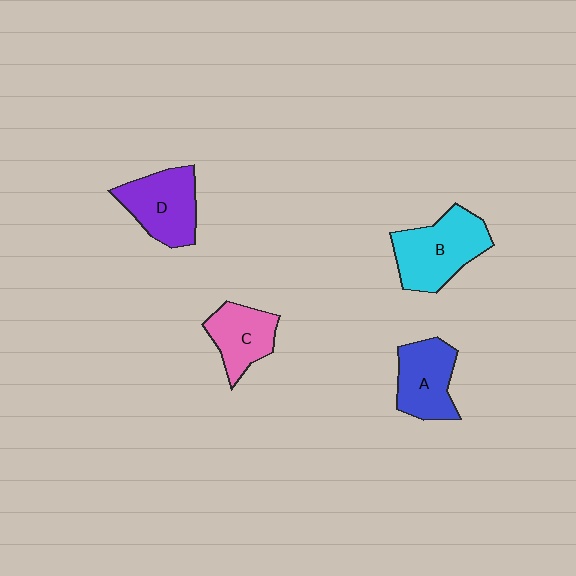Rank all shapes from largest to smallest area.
From largest to smallest: B (cyan), D (purple), A (blue), C (pink).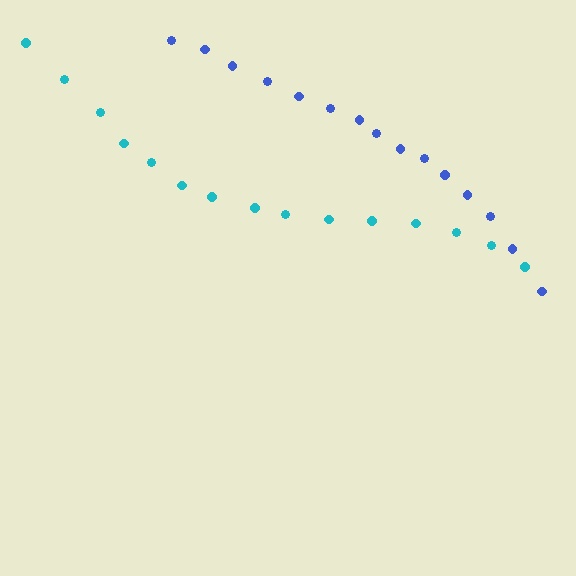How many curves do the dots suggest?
There are 2 distinct paths.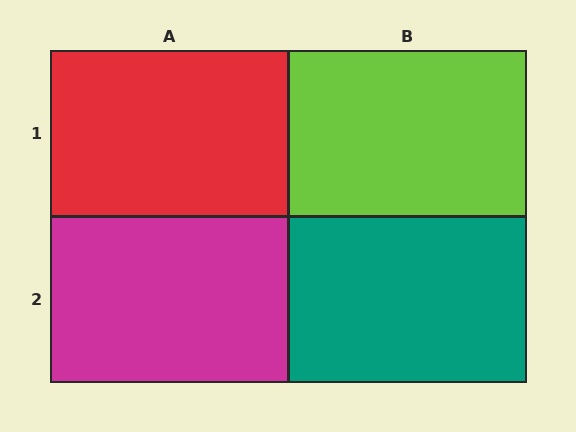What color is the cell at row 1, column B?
Lime.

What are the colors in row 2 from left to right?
Magenta, teal.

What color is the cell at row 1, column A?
Red.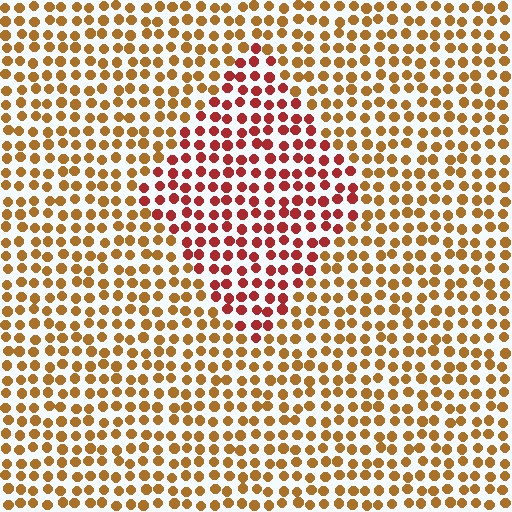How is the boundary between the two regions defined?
The boundary is defined purely by a slight shift in hue (about 36 degrees). Spacing, size, and orientation are identical on both sides.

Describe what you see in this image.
The image is filled with small brown elements in a uniform arrangement. A diamond-shaped region is visible where the elements are tinted to a slightly different hue, forming a subtle color boundary.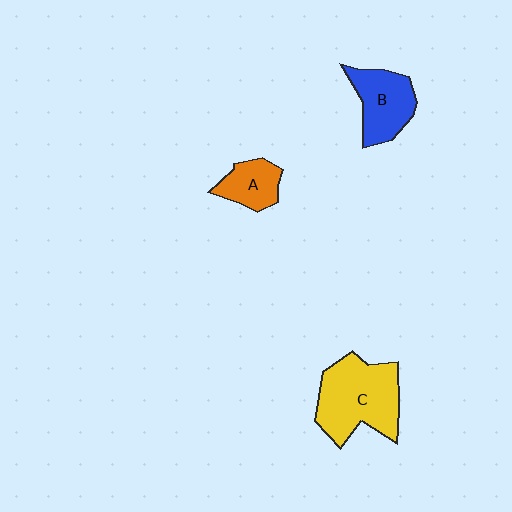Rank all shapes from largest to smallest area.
From largest to smallest: C (yellow), B (blue), A (orange).